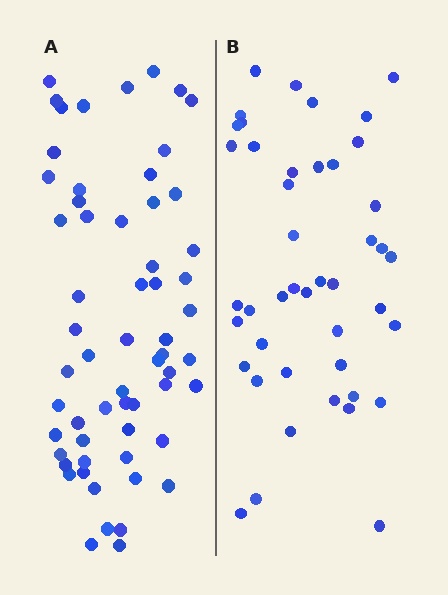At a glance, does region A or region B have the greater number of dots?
Region A (the left region) has more dots.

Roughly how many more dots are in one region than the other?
Region A has approximately 15 more dots than region B.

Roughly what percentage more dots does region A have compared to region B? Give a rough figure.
About 35% more.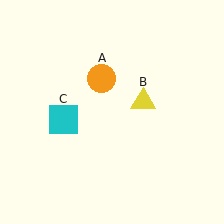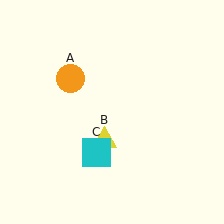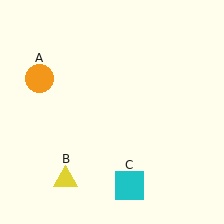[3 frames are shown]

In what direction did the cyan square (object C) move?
The cyan square (object C) moved down and to the right.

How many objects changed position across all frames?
3 objects changed position: orange circle (object A), yellow triangle (object B), cyan square (object C).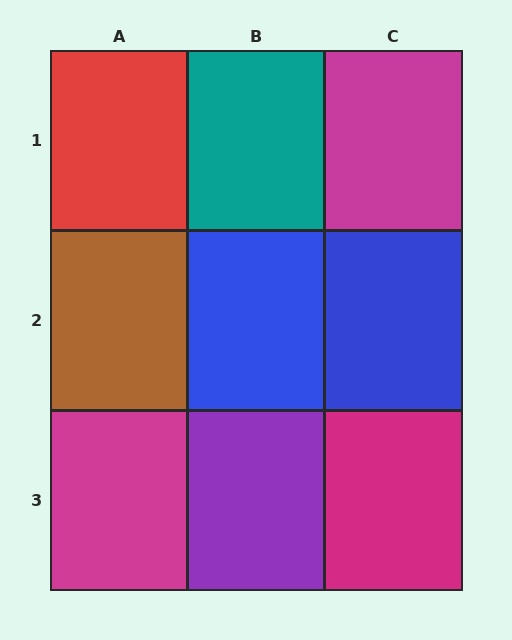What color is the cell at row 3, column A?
Magenta.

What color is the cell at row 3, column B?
Purple.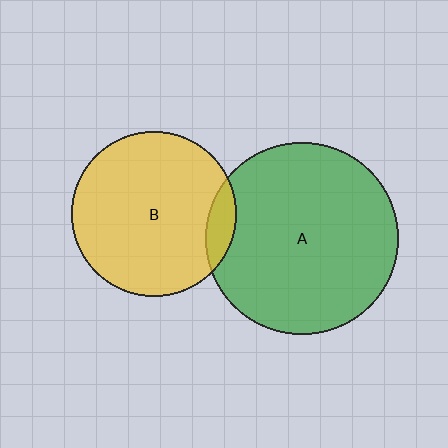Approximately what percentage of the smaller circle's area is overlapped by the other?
Approximately 10%.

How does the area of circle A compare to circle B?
Approximately 1.4 times.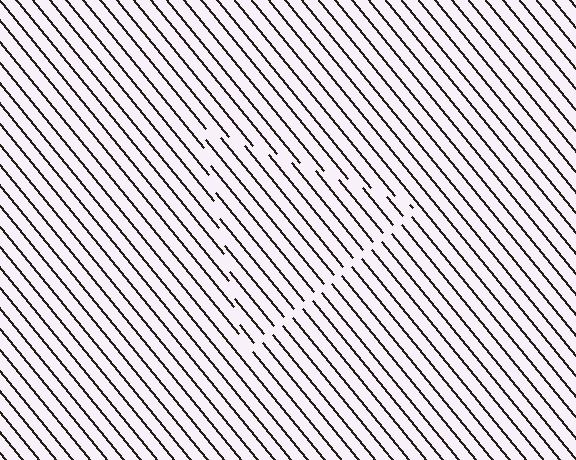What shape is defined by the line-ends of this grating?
An illusory triangle. The interior of the shape contains the same grating, shifted by half a period — the contour is defined by the phase discontinuity where line-ends from the inner and outer gratings abut.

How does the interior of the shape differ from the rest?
The interior of the shape contains the same grating, shifted by half a period — the contour is defined by the phase discontinuity where line-ends from the inner and outer gratings abut.